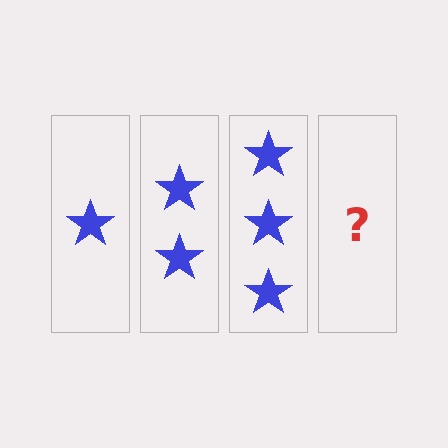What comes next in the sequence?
The next element should be 4 stars.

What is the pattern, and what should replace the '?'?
The pattern is that each step adds one more star. The '?' should be 4 stars.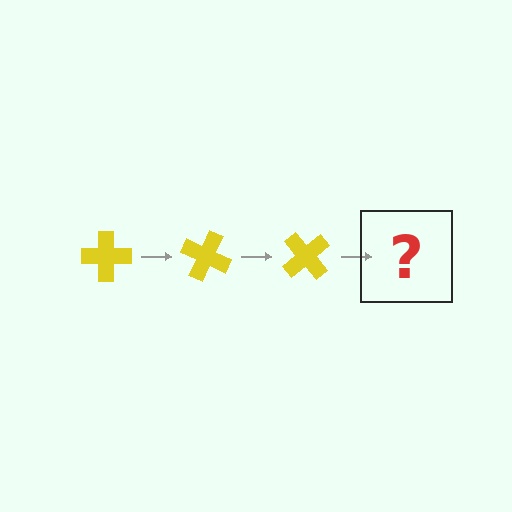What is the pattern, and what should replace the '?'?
The pattern is that the cross rotates 25 degrees each step. The '?' should be a yellow cross rotated 75 degrees.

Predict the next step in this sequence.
The next step is a yellow cross rotated 75 degrees.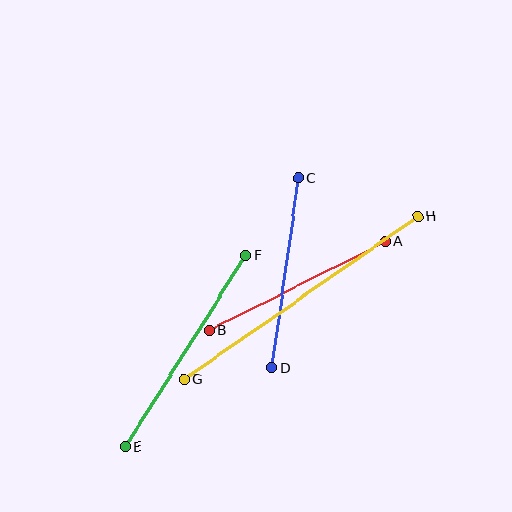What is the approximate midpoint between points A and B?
The midpoint is at approximately (297, 286) pixels.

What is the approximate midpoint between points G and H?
The midpoint is at approximately (301, 298) pixels.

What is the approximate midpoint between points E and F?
The midpoint is at approximately (186, 351) pixels.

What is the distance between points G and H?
The distance is approximately 285 pixels.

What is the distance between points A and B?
The distance is approximately 197 pixels.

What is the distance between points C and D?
The distance is approximately 191 pixels.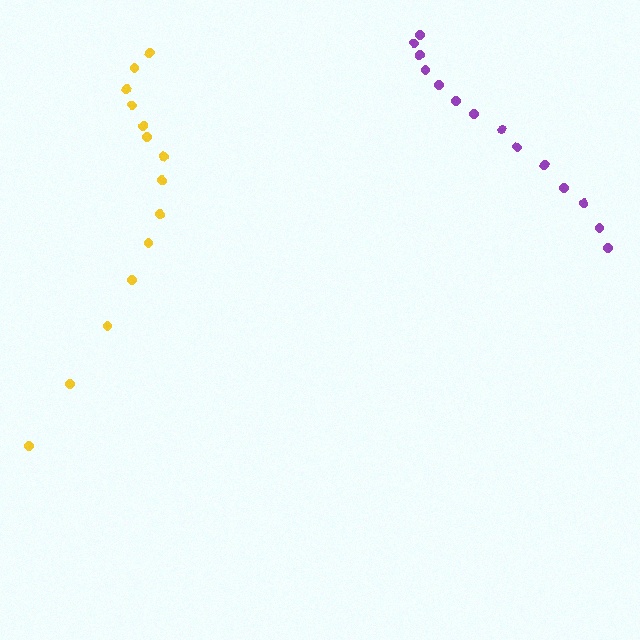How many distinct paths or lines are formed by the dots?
There are 2 distinct paths.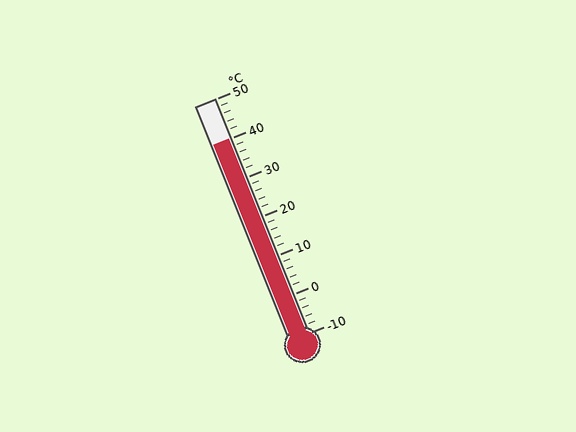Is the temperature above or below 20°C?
The temperature is above 20°C.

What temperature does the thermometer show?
The thermometer shows approximately 40°C.